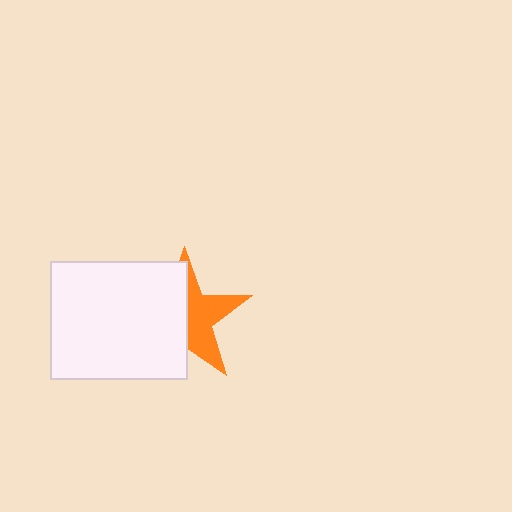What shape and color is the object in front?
The object in front is a white rectangle.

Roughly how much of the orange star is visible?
About half of it is visible (roughly 47%).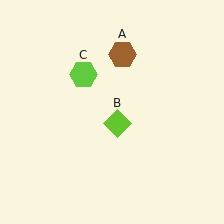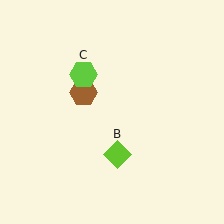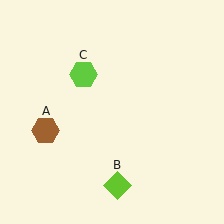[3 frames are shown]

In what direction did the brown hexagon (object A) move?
The brown hexagon (object A) moved down and to the left.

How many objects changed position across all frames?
2 objects changed position: brown hexagon (object A), lime diamond (object B).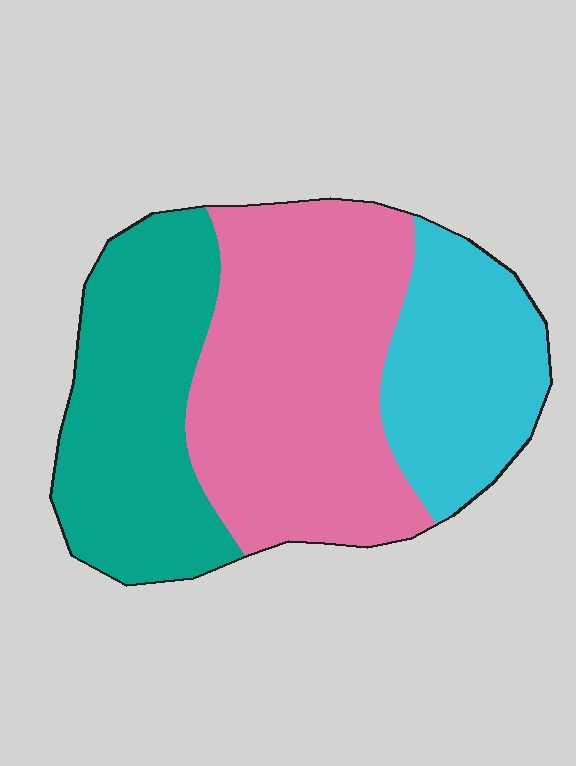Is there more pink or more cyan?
Pink.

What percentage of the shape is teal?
Teal takes up between a sixth and a third of the shape.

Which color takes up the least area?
Cyan, at roughly 25%.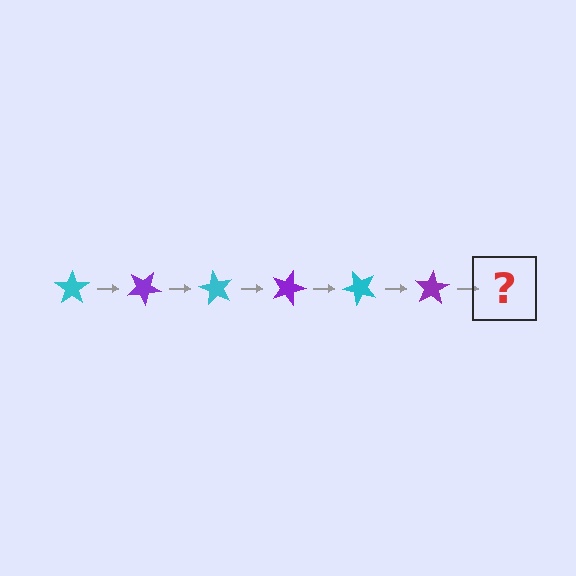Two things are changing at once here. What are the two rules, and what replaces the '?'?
The two rules are that it rotates 30 degrees each step and the color cycles through cyan and purple. The '?' should be a cyan star, rotated 180 degrees from the start.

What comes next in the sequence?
The next element should be a cyan star, rotated 180 degrees from the start.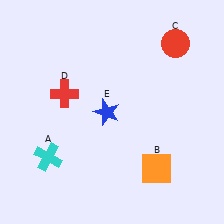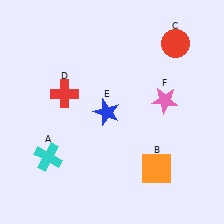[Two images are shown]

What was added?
A pink star (F) was added in Image 2.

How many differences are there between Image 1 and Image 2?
There is 1 difference between the two images.